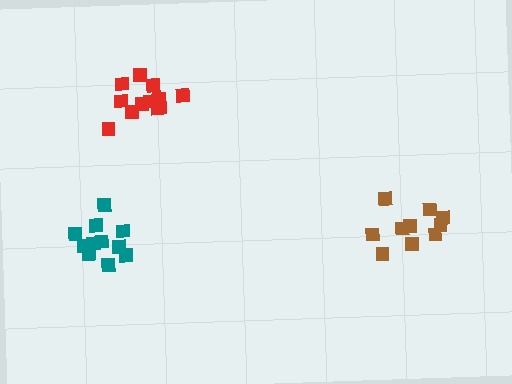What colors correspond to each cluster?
The clusters are colored: brown, teal, red.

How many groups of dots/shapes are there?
There are 3 groups.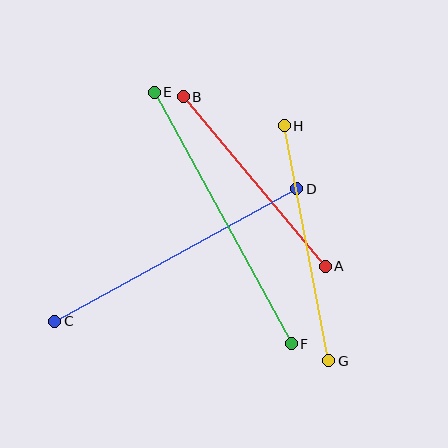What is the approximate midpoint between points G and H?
The midpoint is at approximately (306, 243) pixels.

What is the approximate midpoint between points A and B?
The midpoint is at approximately (254, 181) pixels.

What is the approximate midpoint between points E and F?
The midpoint is at approximately (223, 218) pixels.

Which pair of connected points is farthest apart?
Points E and F are farthest apart.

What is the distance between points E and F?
The distance is approximately 286 pixels.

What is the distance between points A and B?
The distance is approximately 221 pixels.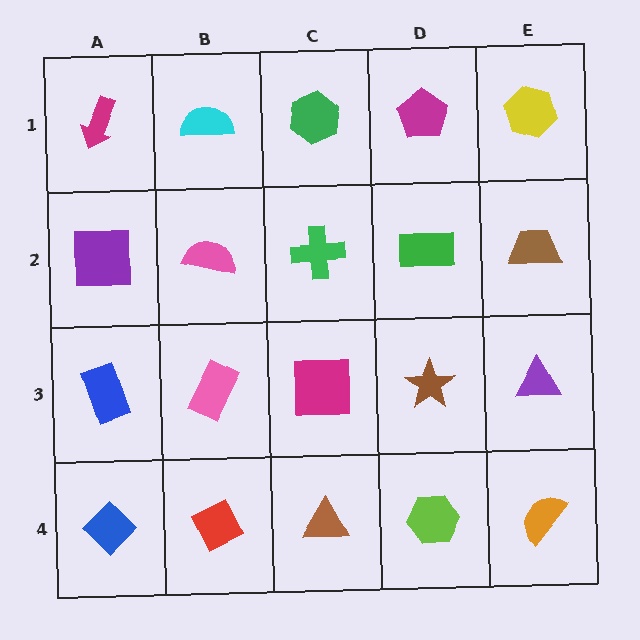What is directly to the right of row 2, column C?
A green rectangle.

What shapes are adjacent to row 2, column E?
A yellow hexagon (row 1, column E), a purple triangle (row 3, column E), a green rectangle (row 2, column D).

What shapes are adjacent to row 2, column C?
A green hexagon (row 1, column C), a magenta square (row 3, column C), a pink semicircle (row 2, column B), a green rectangle (row 2, column D).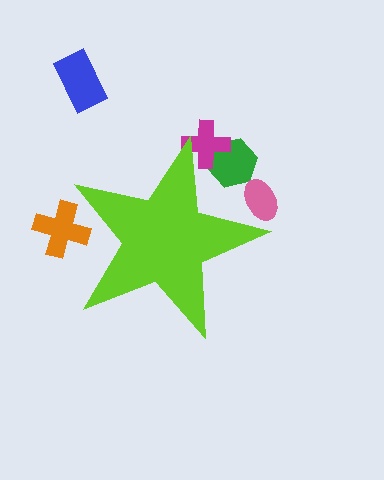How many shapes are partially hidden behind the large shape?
4 shapes are partially hidden.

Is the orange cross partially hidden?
Yes, the orange cross is partially hidden behind the lime star.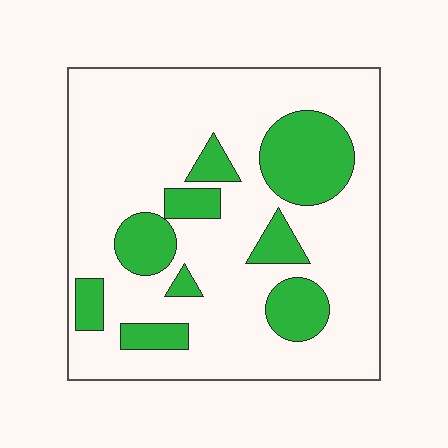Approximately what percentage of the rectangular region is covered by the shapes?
Approximately 25%.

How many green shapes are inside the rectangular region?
9.